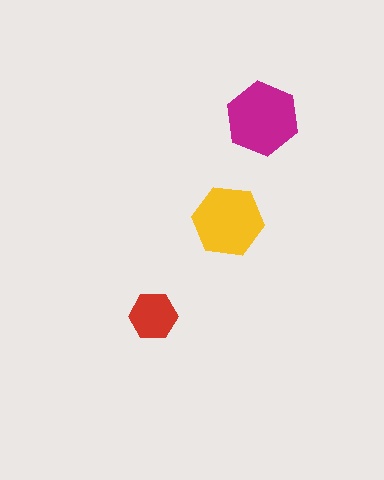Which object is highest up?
The magenta hexagon is topmost.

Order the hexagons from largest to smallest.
the magenta one, the yellow one, the red one.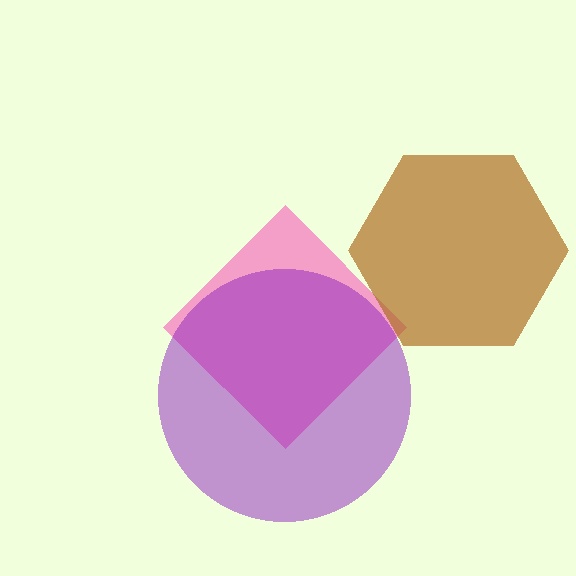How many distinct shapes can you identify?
There are 3 distinct shapes: a pink diamond, a purple circle, a brown hexagon.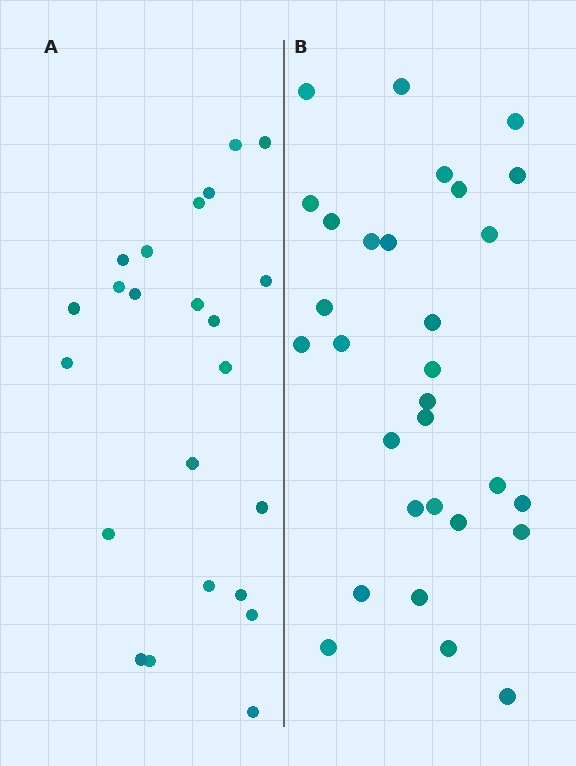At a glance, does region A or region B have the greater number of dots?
Region B (the right region) has more dots.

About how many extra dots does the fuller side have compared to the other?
Region B has roughly 8 or so more dots than region A.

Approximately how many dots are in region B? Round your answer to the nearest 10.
About 30 dots.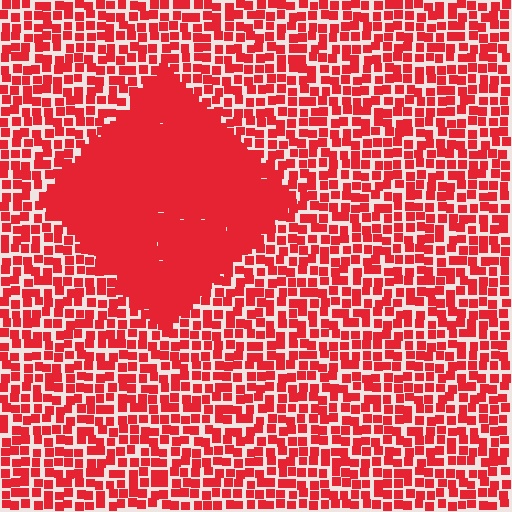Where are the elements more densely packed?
The elements are more densely packed inside the diamond boundary.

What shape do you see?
I see a diamond.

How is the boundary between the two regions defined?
The boundary is defined by a change in element density (approximately 2.4x ratio). All elements are the same color, size, and shape.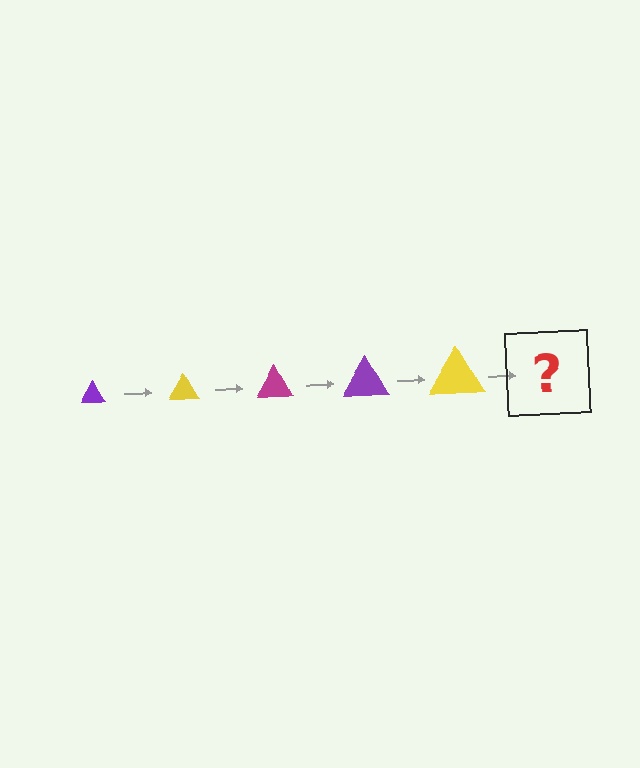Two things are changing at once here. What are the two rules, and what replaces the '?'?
The two rules are that the triangle grows larger each step and the color cycles through purple, yellow, and magenta. The '?' should be a magenta triangle, larger than the previous one.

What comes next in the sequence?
The next element should be a magenta triangle, larger than the previous one.